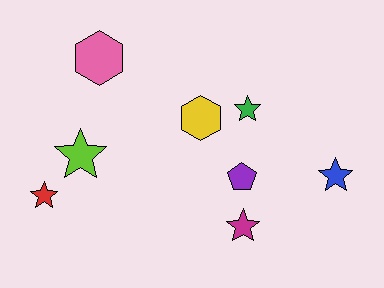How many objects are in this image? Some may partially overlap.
There are 8 objects.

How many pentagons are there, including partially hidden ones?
There is 1 pentagon.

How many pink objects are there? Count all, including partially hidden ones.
There is 1 pink object.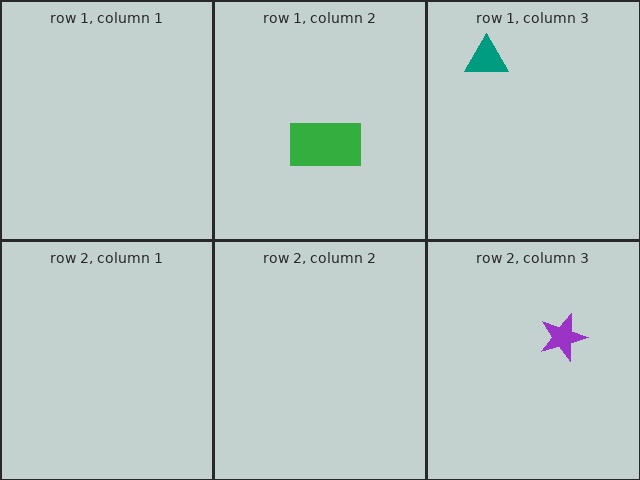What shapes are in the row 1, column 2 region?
The green rectangle.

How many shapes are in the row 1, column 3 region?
1.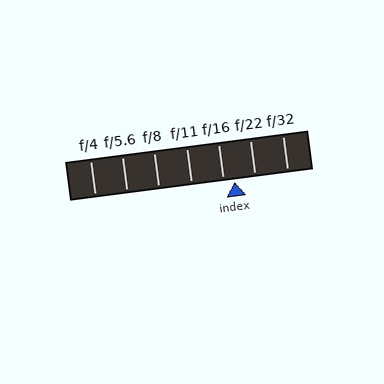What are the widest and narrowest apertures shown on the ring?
The widest aperture shown is f/4 and the narrowest is f/32.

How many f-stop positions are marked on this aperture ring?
There are 7 f-stop positions marked.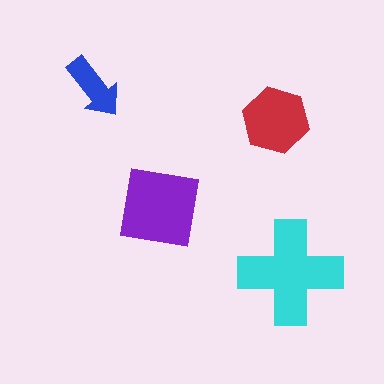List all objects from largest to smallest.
The cyan cross, the purple square, the red hexagon, the blue arrow.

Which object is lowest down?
The cyan cross is bottommost.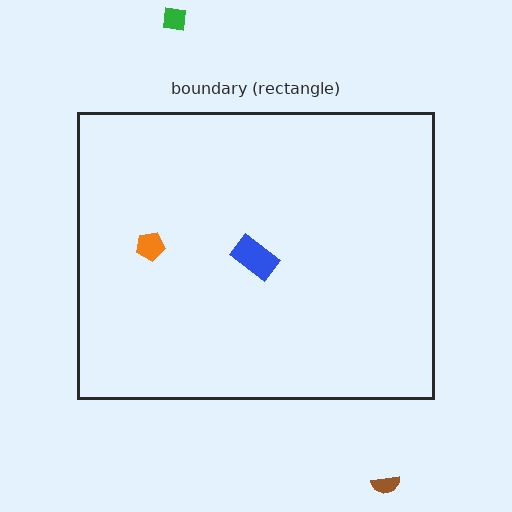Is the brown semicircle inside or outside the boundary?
Outside.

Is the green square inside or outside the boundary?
Outside.